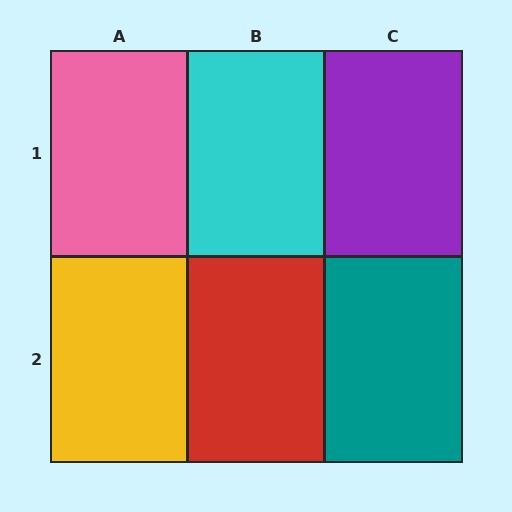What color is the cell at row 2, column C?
Teal.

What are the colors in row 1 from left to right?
Pink, cyan, purple.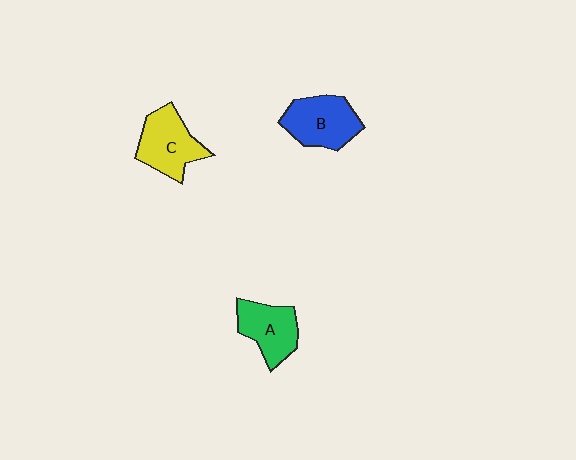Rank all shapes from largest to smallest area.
From largest to smallest: B (blue), C (yellow), A (green).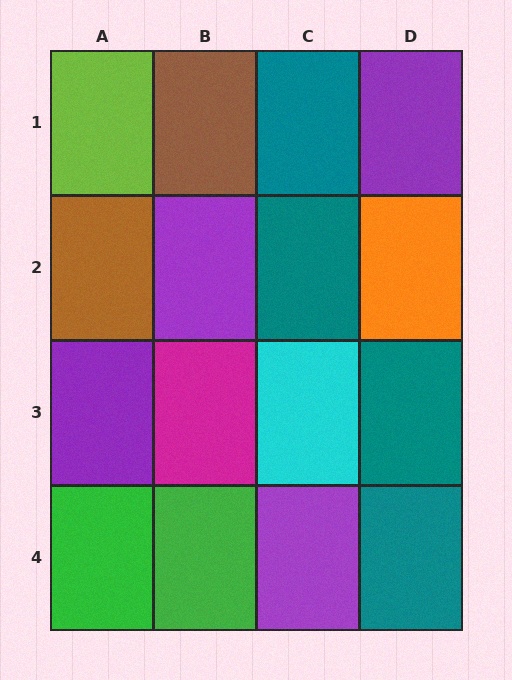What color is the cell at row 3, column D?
Teal.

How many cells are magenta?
1 cell is magenta.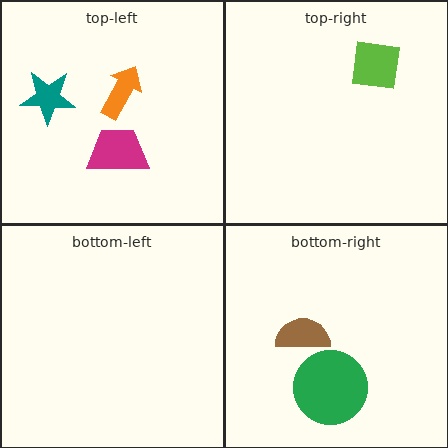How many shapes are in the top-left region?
3.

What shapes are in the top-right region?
The lime square.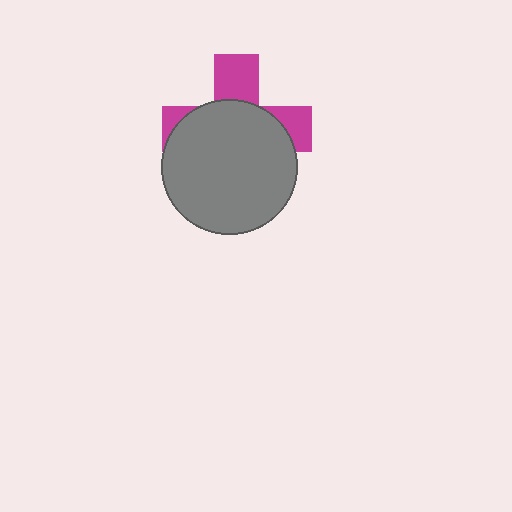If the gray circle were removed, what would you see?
You would see the complete magenta cross.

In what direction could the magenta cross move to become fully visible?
The magenta cross could move up. That would shift it out from behind the gray circle entirely.